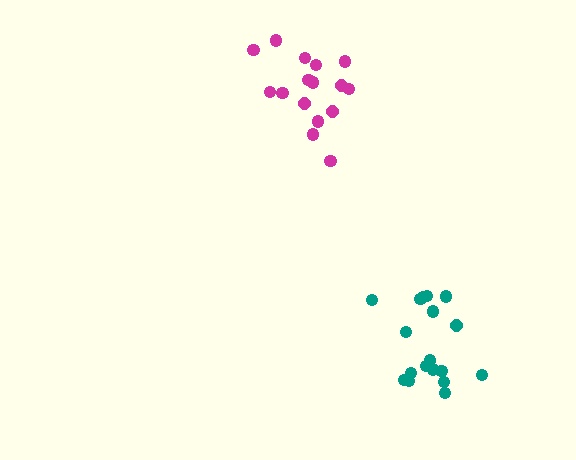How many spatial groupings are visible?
There are 2 spatial groupings.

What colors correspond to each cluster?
The clusters are colored: teal, magenta.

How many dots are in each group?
Group 1: 18 dots, Group 2: 16 dots (34 total).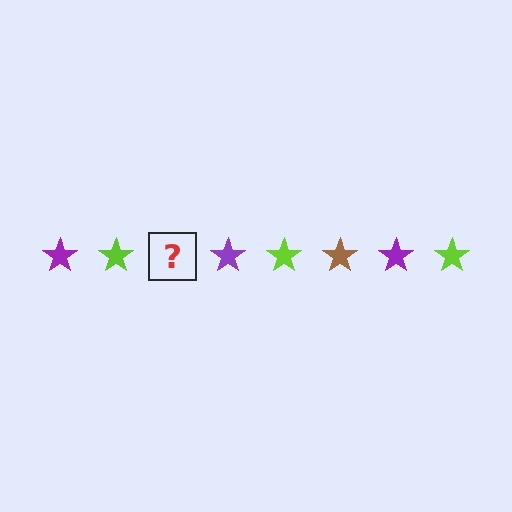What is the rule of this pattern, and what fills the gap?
The rule is that the pattern cycles through purple, lime, brown stars. The gap should be filled with a brown star.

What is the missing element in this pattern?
The missing element is a brown star.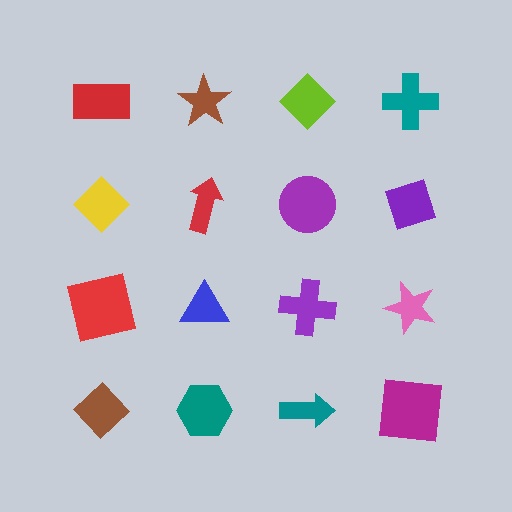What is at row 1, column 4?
A teal cross.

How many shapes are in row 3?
4 shapes.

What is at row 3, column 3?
A purple cross.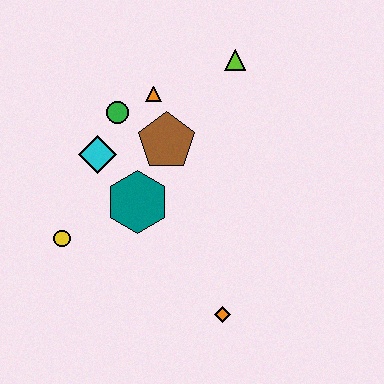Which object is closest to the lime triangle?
The orange triangle is closest to the lime triangle.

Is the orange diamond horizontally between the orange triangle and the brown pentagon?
No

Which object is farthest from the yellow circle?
The lime triangle is farthest from the yellow circle.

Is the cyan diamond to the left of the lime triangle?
Yes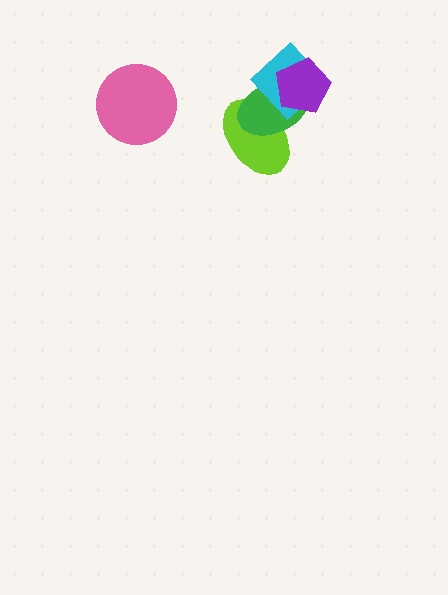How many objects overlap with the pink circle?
0 objects overlap with the pink circle.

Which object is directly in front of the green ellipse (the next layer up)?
The cyan diamond is directly in front of the green ellipse.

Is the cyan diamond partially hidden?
Yes, it is partially covered by another shape.